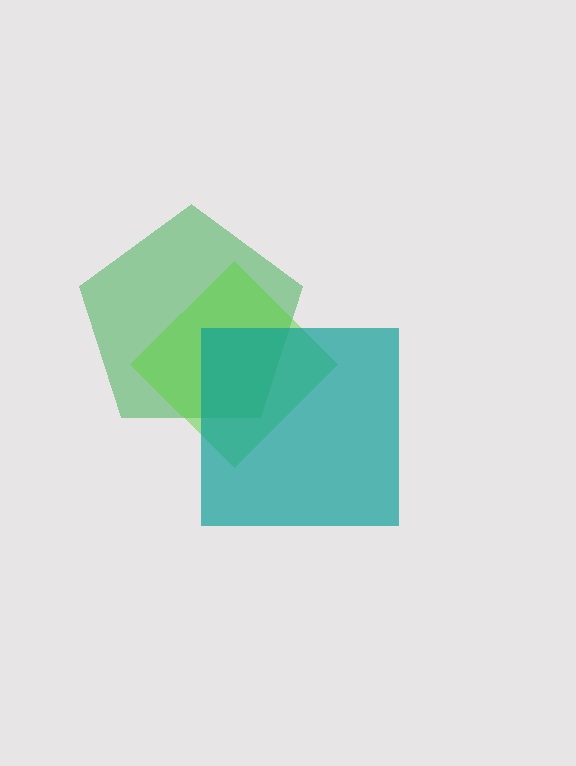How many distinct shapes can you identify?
There are 3 distinct shapes: a green pentagon, a lime diamond, a teal square.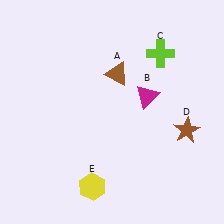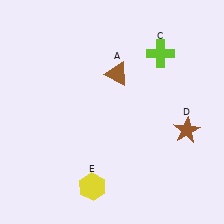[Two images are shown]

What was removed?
The magenta triangle (B) was removed in Image 2.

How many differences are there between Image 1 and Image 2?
There is 1 difference between the two images.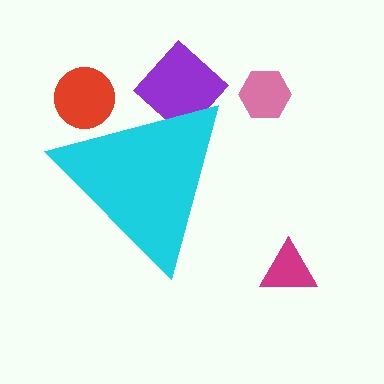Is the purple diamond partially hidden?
Yes, the purple diamond is partially hidden behind the cyan triangle.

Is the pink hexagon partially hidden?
No, the pink hexagon is fully visible.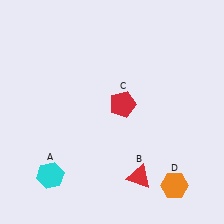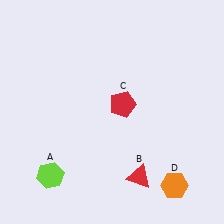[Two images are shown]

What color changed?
The hexagon (A) changed from cyan in Image 1 to lime in Image 2.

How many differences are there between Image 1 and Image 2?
There is 1 difference between the two images.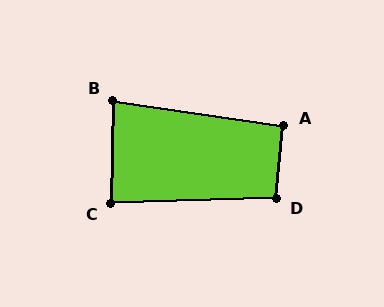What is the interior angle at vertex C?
Approximately 87 degrees (approximately right).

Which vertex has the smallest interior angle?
B, at approximately 83 degrees.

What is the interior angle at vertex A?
Approximately 93 degrees (approximately right).